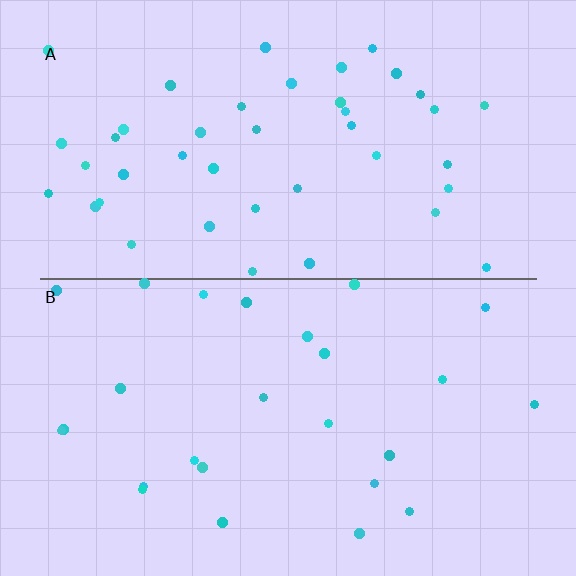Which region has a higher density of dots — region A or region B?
A (the top).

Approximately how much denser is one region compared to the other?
Approximately 1.7× — region A over region B.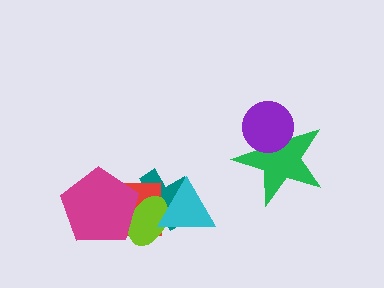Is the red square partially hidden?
Yes, it is partially covered by another shape.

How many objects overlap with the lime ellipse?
4 objects overlap with the lime ellipse.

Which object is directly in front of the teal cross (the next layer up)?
The red square is directly in front of the teal cross.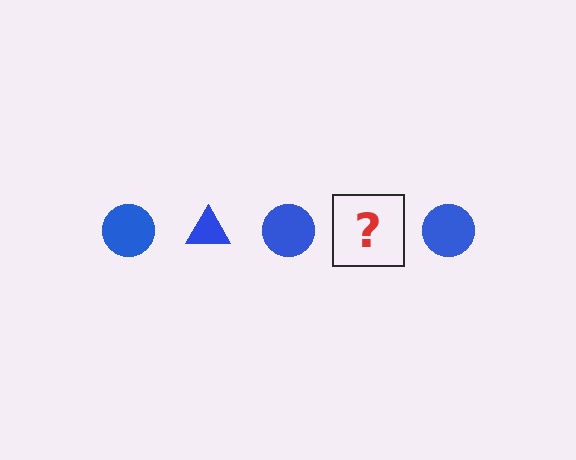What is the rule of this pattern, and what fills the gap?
The rule is that the pattern cycles through circle, triangle shapes in blue. The gap should be filled with a blue triangle.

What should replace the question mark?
The question mark should be replaced with a blue triangle.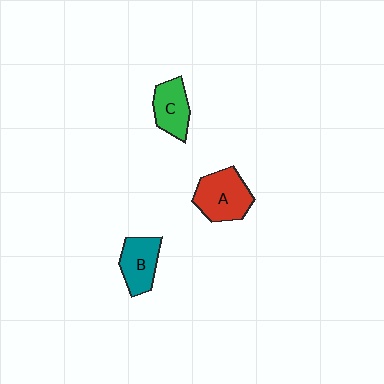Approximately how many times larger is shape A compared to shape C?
Approximately 1.3 times.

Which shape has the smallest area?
Shape C (green).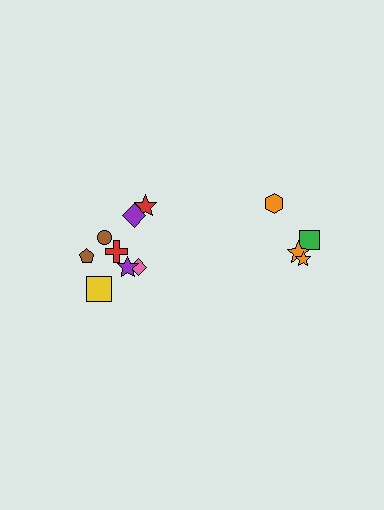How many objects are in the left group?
There are 8 objects.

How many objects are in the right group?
There are 4 objects.